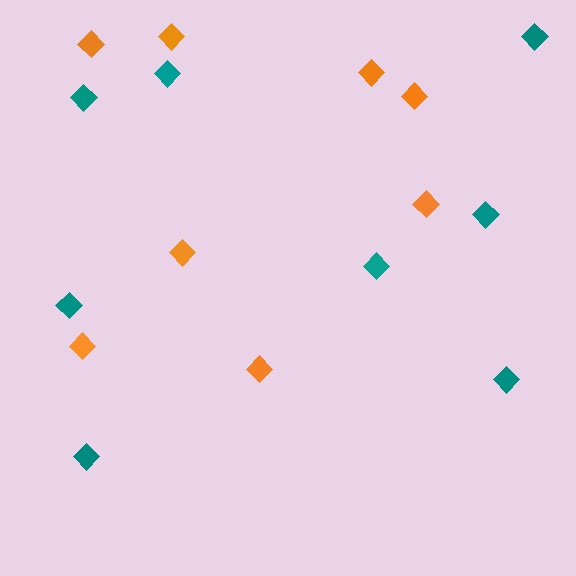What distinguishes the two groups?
There are 2 groups: one group of orange diamonds (8) and one group of teal diamonds (8).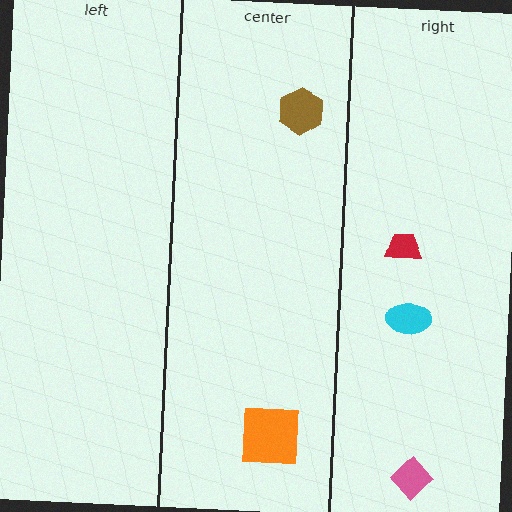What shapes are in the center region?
The orange square, the brown hexagon.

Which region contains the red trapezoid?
The right region.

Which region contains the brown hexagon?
The center region.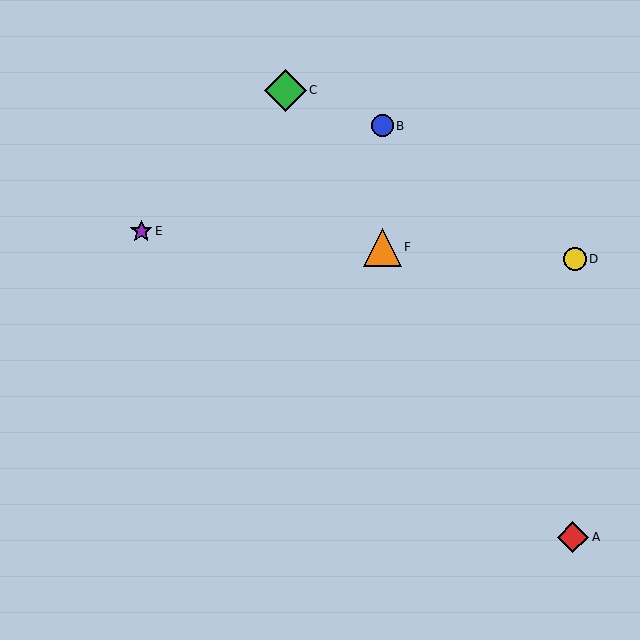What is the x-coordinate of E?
Object E is at x≈141.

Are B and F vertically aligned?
Yes, both are at x≈382.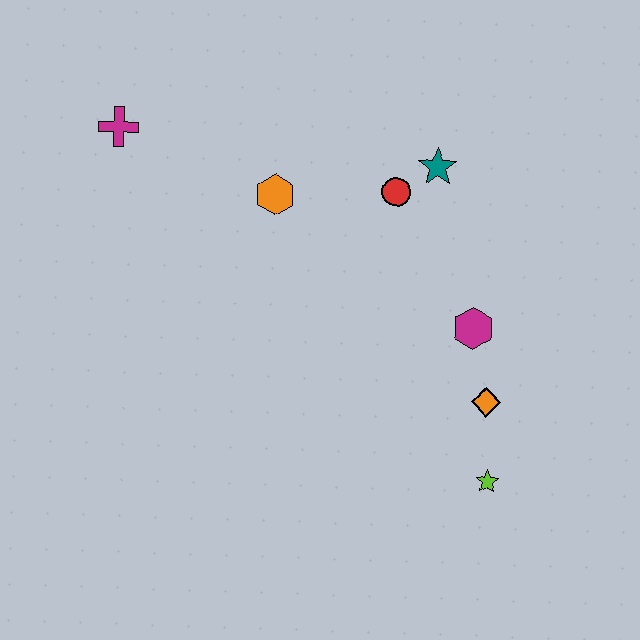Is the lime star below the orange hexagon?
Yes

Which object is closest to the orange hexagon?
The red circle is closest to the orange hexagon.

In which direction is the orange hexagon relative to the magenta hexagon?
The orange hexagon is to the left of the magenta hexagon.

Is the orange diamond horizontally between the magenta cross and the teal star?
No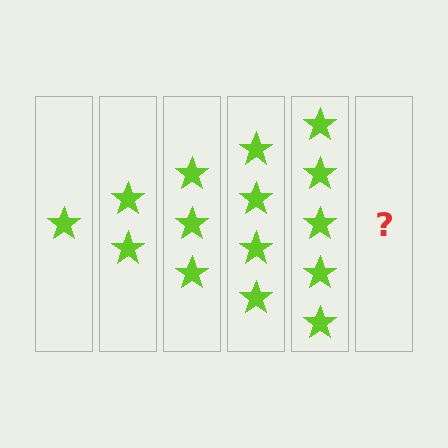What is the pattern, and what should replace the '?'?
The pattern is that each step adds one more star. The '?' should be 6 stars.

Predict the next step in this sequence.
The next step is 6 stars.